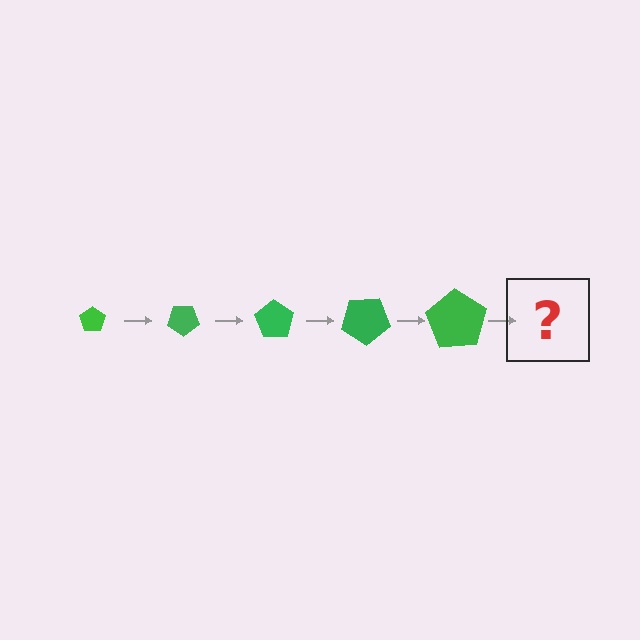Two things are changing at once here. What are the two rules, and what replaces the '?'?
The two rules are that the pentagon grows larger each step and it rotates 35 degrees each step. The '?' should be a pentagon, larger than the previous one and rotated 175 degrees from the start.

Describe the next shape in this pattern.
It should be a pentagon, larger than the previous one and rotated 175 degrees from the start.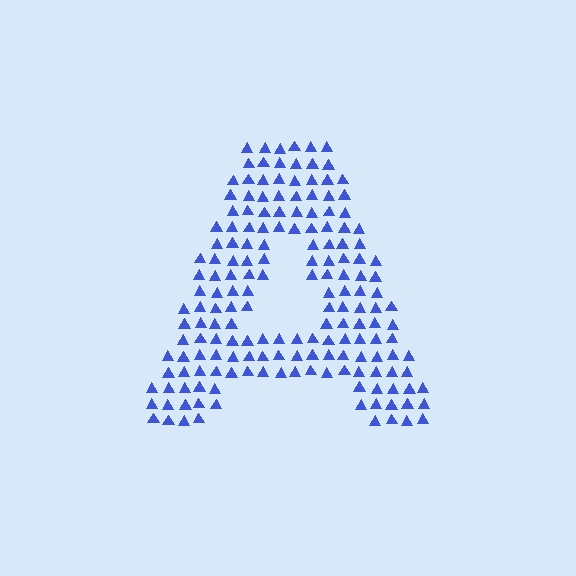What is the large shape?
The large shape is the letter A.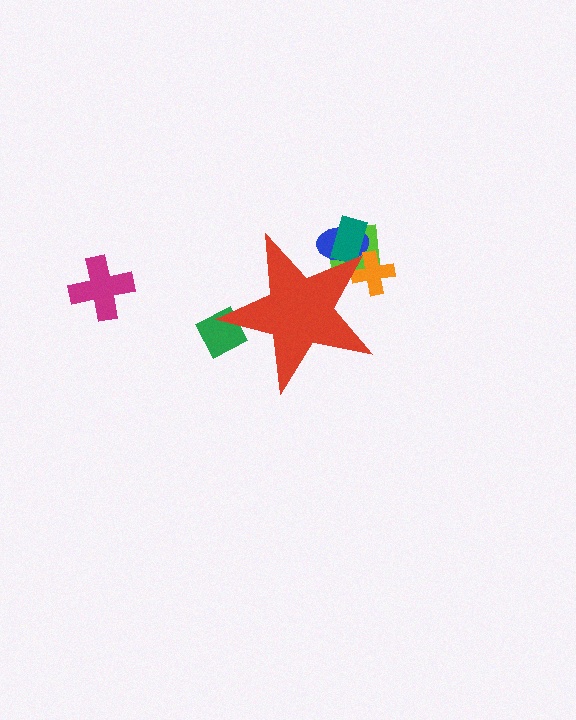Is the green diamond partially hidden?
Yes, the green diamond is partially hidden behind the red star.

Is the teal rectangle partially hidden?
Yes, the teal rectangle is partially hidden behind the red star.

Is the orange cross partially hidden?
Yes, the orange cross is partially hidden behind the red star.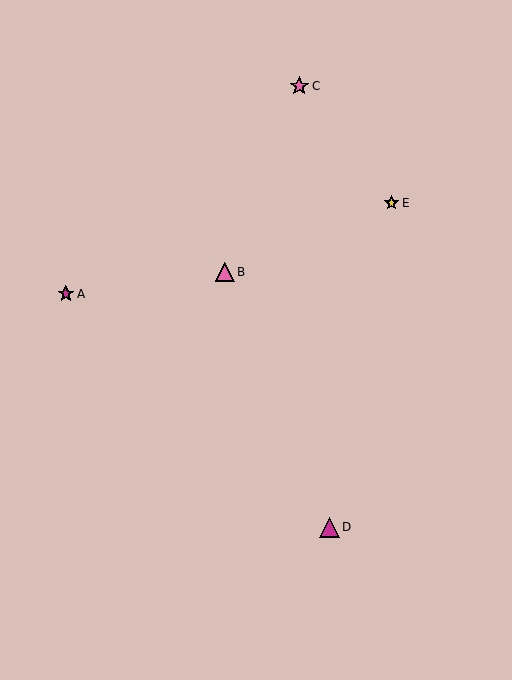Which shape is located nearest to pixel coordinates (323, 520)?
The magenta triangle (labeled D) at (329, 527) is nearest to that location.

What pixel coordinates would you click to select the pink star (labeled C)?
Click at (299, 86) to select the pink star C.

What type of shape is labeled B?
Shape B is a pink triangle.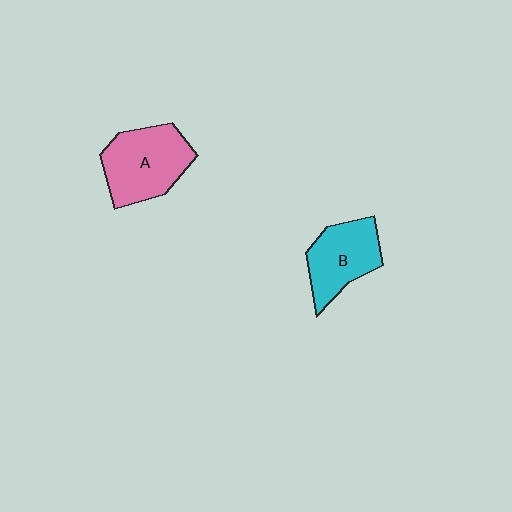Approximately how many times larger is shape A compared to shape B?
Approximately 1.2 times.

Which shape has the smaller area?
Shape B (cyan).